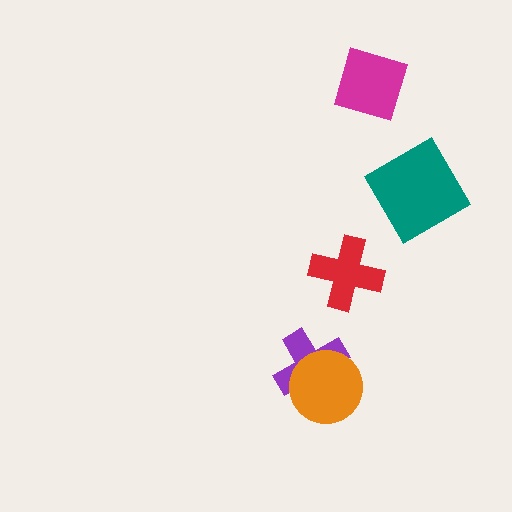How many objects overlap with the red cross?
0 objects overlap with the red cross.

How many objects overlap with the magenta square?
0 objects overlap with the magenta square.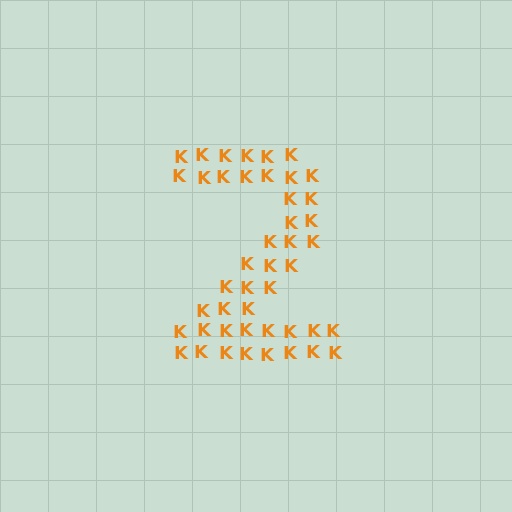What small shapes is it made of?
It is made of small letter K's.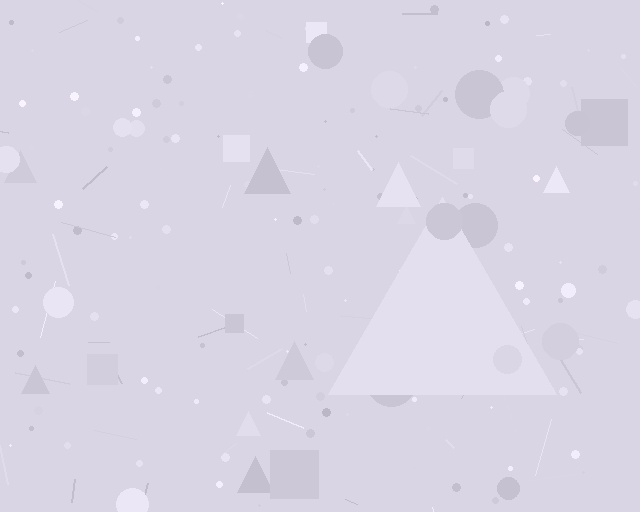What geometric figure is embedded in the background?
A triangle is embedded in the background.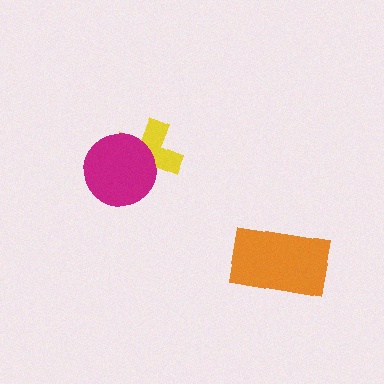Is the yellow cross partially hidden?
Yes, it is partially covered by another shape.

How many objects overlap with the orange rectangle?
0 objects overlap with the orange rectangle.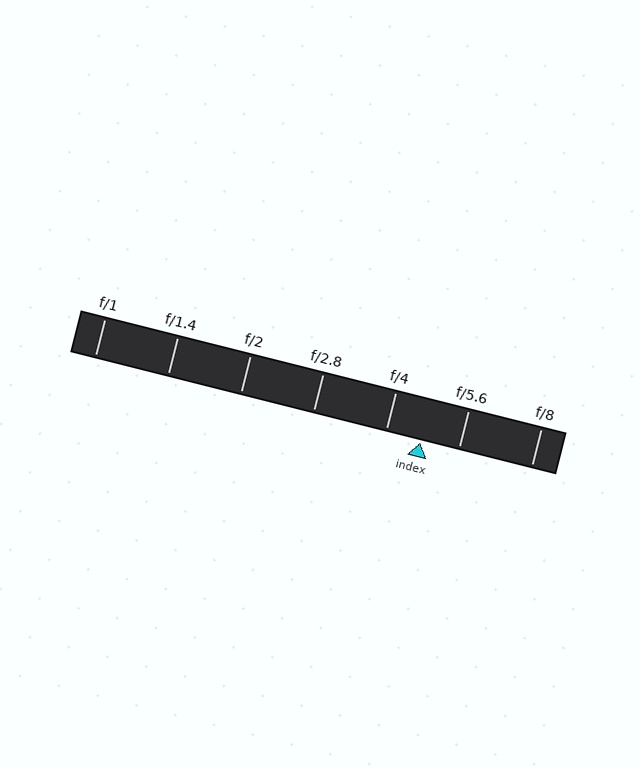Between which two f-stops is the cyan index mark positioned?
The index mark is between f/4 and f/5.6.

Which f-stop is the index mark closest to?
The index mark is closest to f/4.